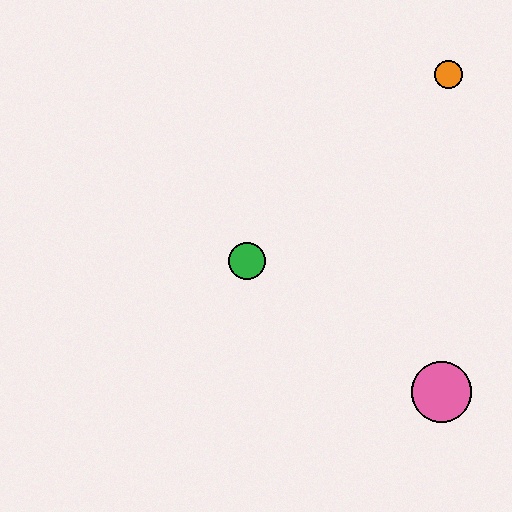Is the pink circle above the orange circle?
No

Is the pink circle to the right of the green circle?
Yes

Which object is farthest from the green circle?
The orange circle is farthest from the green circle.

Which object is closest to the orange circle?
The green circle is closest to the orange circle.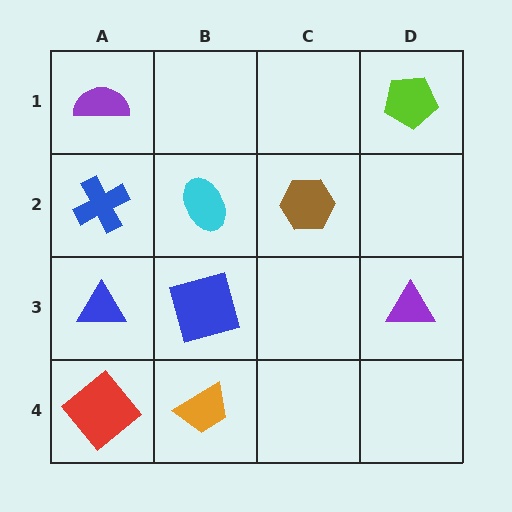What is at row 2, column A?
A blue cross.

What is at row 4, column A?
A red diamond.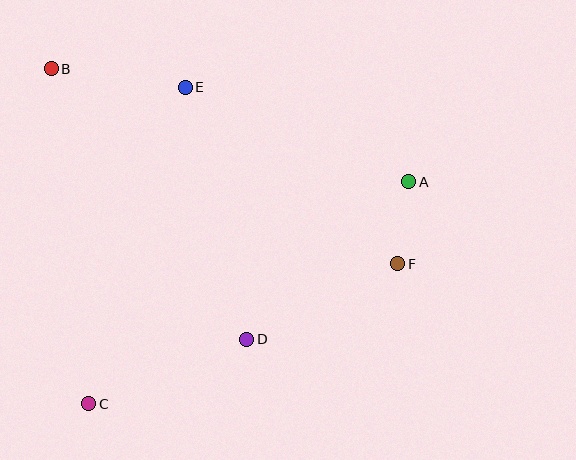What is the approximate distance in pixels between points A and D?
The distance between A and D is approximately 226 pixels.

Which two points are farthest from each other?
Points B and F are farthest from each other.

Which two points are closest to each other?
Points A and F are closest to each other.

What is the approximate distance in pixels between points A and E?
The distance between A and E is approximately 243 pixels.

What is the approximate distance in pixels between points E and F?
The distance between E and F is approximately 276 pixels.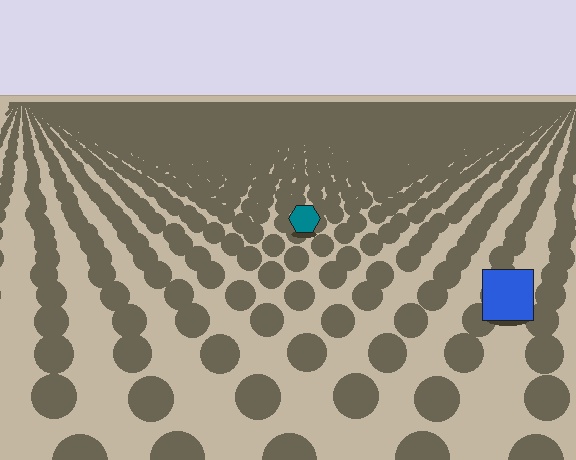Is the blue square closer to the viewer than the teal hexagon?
Yes. The blue square is closer — you can tell from the texture gradient: the ground texture is coarser near it.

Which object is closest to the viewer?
The blue square is closest. The texture marks near it are larger and more spread out.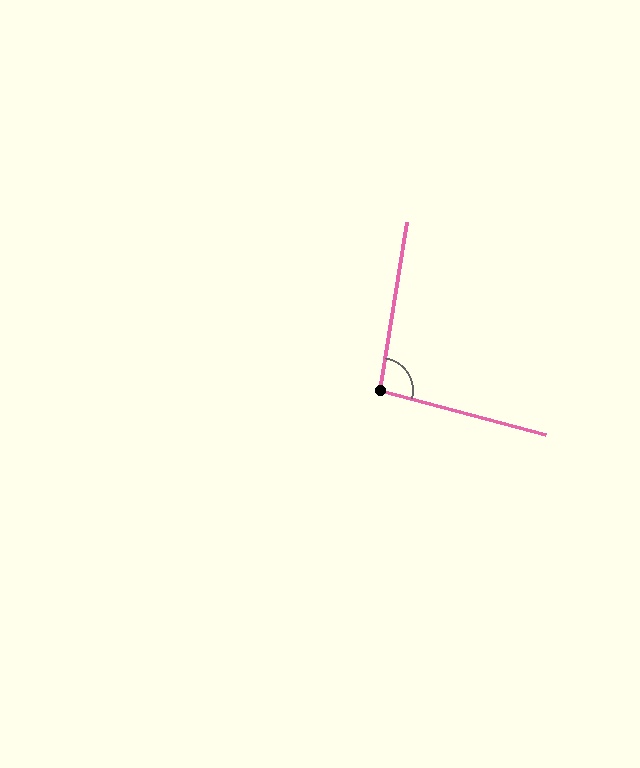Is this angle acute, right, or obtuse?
It is obtuse.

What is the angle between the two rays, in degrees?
Approximately 96 degrees.